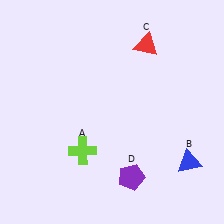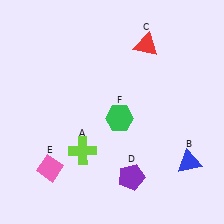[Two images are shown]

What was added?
A pink diamond (E), a green hexagon (F) were added in Image 2.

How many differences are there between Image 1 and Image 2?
There are 2 differences between the two images.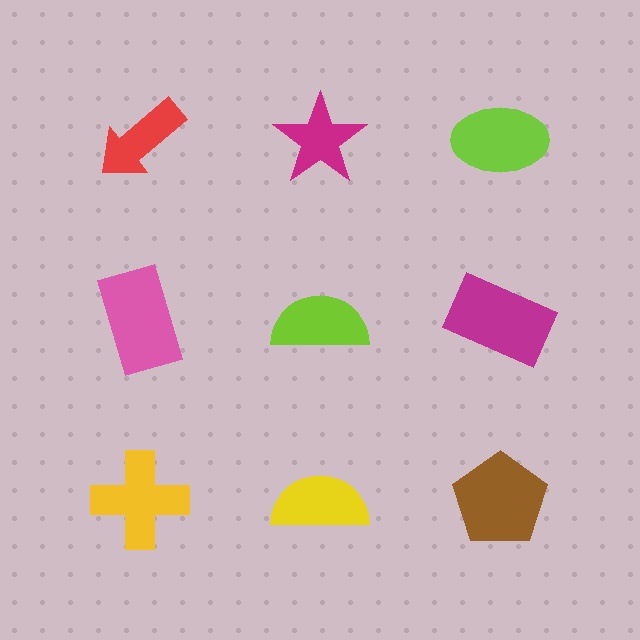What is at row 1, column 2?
A magenta star.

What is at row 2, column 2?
A lime semicircle.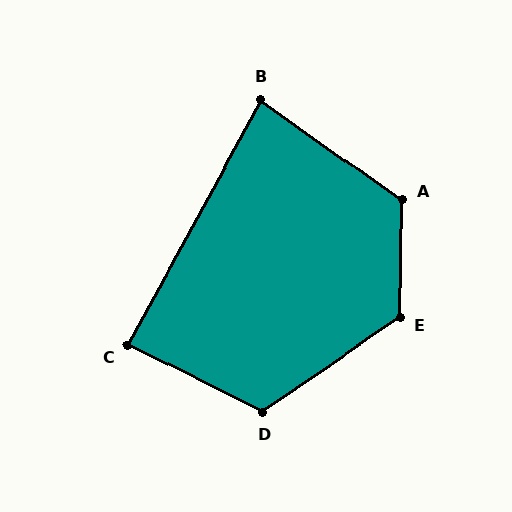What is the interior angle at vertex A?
Approximately 124 degrees (obtuse).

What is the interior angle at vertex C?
Approximately 88 degrees (approximately right).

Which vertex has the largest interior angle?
E, at approximately 126 degrees.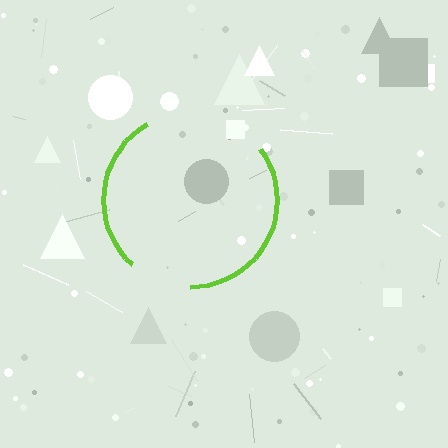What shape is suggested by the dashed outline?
The dashed outline suggests a circle.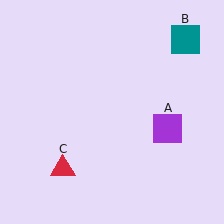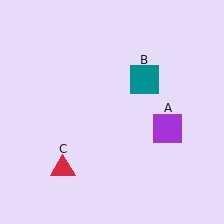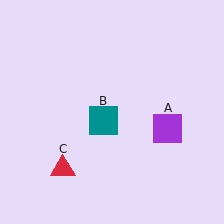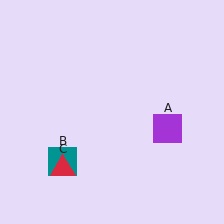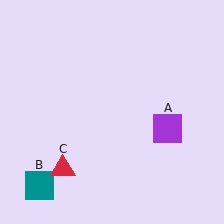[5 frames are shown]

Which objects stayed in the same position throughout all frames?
Purple square (object A) and red triangle (object C) remained stationary.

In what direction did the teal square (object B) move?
The teal square (object B) moved down and to the left.